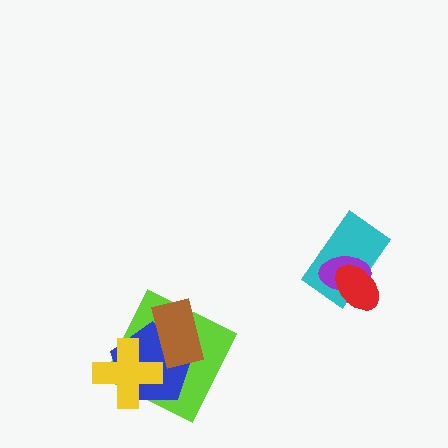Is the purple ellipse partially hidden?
Yes, it is partially covered by another shape.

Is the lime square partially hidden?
Yes, it is partially covered by another shape.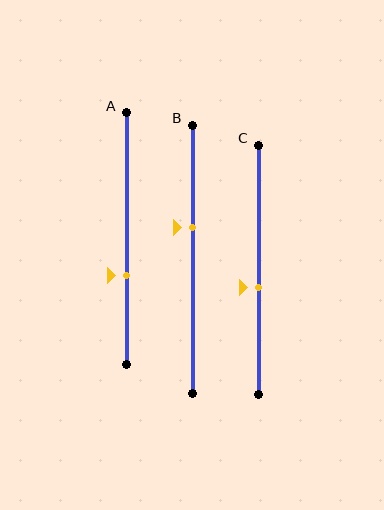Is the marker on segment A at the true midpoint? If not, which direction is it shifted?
No, the marker on segment A is shifted downward by about 15% of the segment length.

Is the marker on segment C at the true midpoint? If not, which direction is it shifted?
No, the marker on segment C is shifted downward by about 7% of the segment length.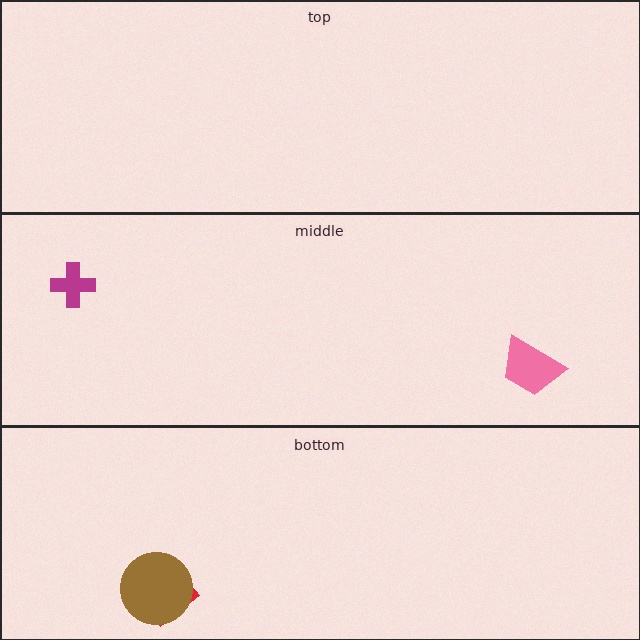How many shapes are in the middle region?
2.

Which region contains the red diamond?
The bottom region.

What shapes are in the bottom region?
The red diamond, the brown circle.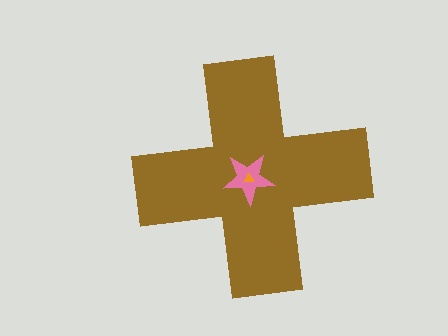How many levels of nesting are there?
3.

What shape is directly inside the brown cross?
The pink star.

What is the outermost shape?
The brown cross.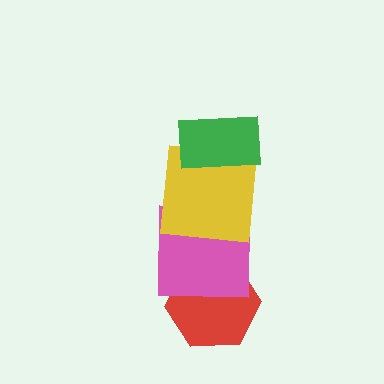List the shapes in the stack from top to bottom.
From top to bottom: the green rectangle, the yellow square, the pink square, the red hexagon.